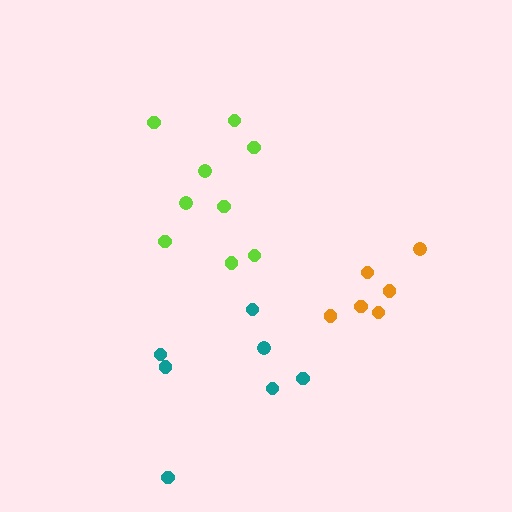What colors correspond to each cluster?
The clusters are colored: teal, orange, lime.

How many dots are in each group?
Group 1: 7 dots, Group 2: 6 dots, Group 3: 9 dots (22 total).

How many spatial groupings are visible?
There are 3 spatial groupings.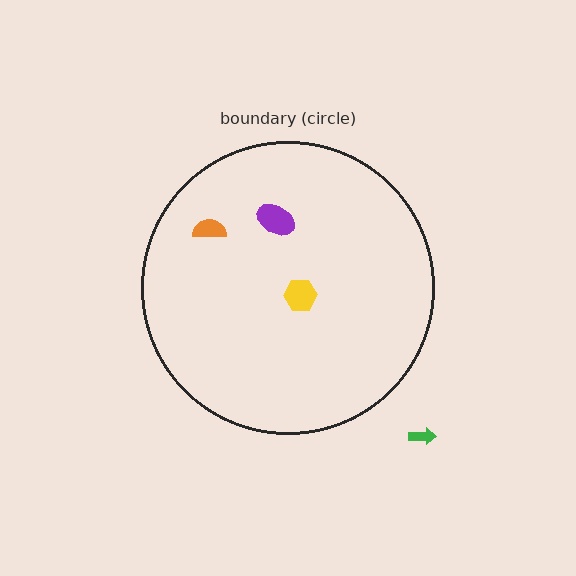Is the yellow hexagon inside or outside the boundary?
Inside.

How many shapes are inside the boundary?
3 inside, 1 outside.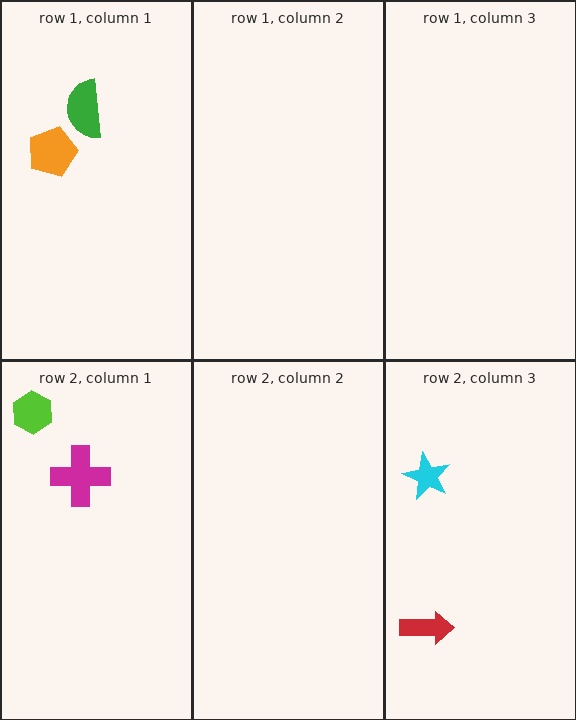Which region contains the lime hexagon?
The row 2, column 1 region.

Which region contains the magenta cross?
The row 2, column 1 region.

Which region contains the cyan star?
The row 2, column 3 region.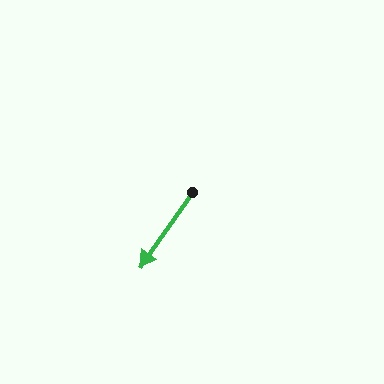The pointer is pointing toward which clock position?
Roughly 7 o'clock.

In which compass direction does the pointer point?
Southwest.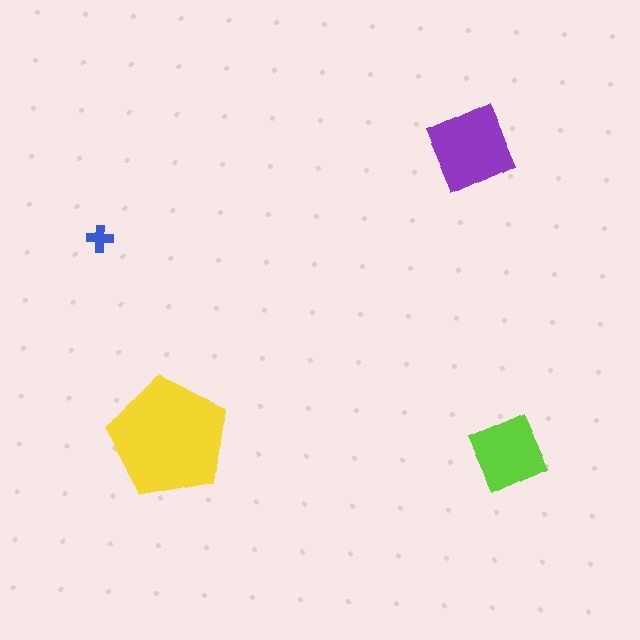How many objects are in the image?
There are 4 objects in the image.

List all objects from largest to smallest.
The yellow pentagon, the purple diamond, the lime square, the blue cross.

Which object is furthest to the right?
The lime square is rightmost.